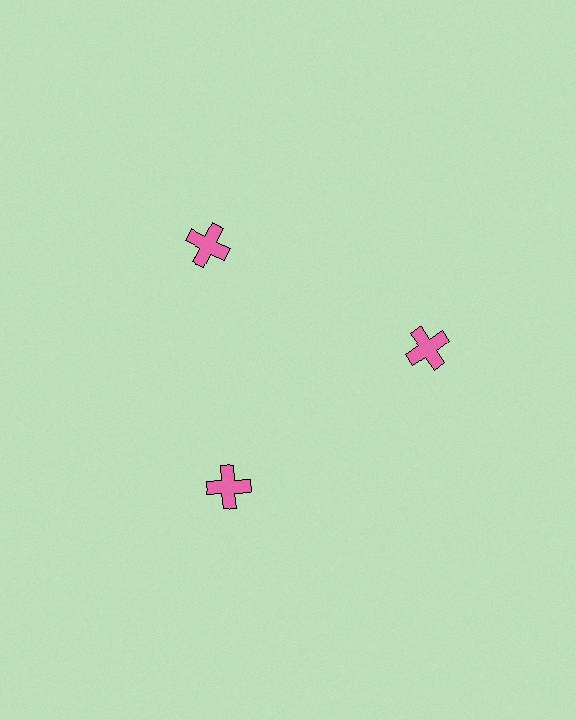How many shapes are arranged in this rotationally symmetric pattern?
There are 3 shapes, arranged in 3 groups of 1.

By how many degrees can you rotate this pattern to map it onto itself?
The pattern maps onto itself every 120 degrees of rotation.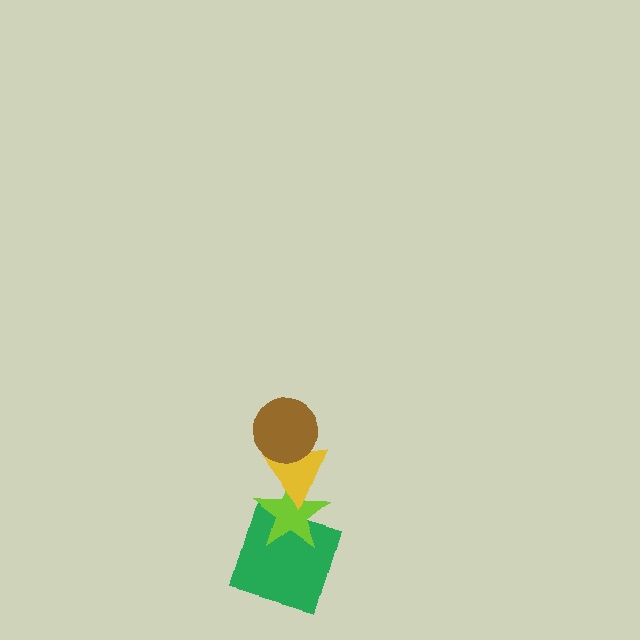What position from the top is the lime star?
The lime star is 3rd from the top.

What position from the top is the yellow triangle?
The yellow triangle is 2nd from the top.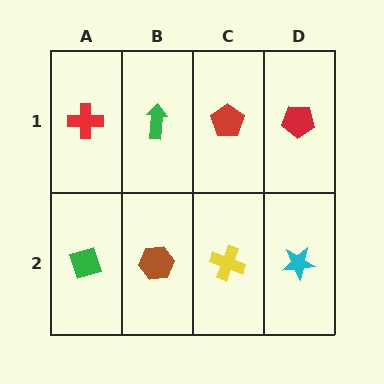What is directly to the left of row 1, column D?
A red pentagon.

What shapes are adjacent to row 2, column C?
A red pentagon (row 1, column C), a brown hexagon (row 2, column B), a cyan star (row 2, column D).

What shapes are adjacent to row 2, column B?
A green arrow (row 1, column B), a green diamond (row 2, column A), a yellow cross (row 2, column C).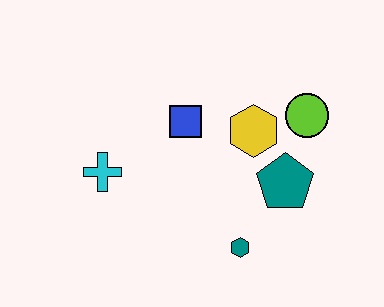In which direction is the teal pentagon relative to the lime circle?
The teal pentagon is below the lime circle.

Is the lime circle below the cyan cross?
No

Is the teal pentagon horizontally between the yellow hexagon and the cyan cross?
No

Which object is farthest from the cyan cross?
The lime circle is farthest from the cyan cross.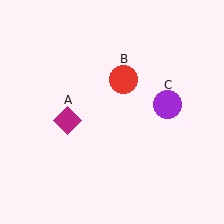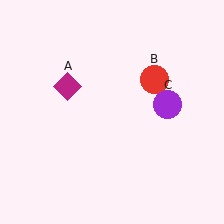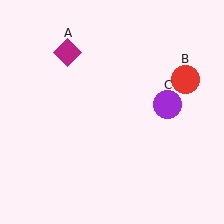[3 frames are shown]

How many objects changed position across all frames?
2 objects changed position: magenta diamond (object A), red circle (object B).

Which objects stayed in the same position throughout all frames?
Purple circle (object C) remained stationary.